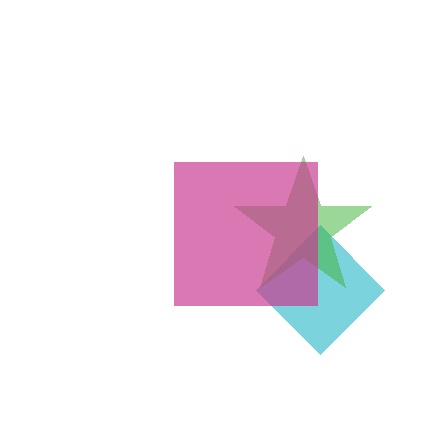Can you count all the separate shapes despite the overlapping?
Yes, there are 3 separate shapes.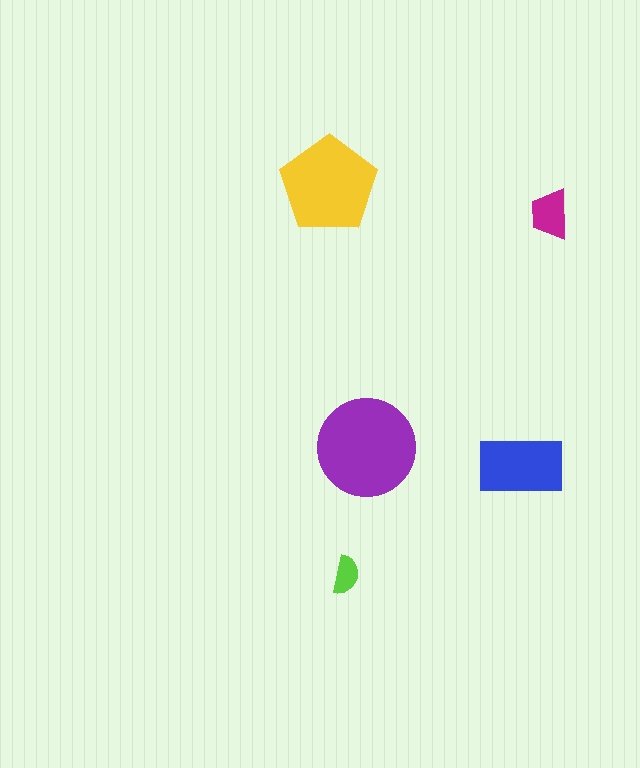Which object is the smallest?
The lime semicircle.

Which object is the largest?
The purple circle.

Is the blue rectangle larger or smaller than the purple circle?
Smaller.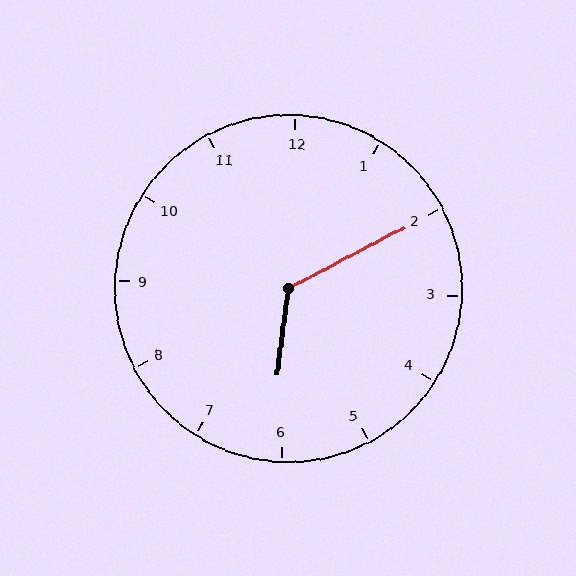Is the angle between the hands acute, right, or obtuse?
It is obtuse.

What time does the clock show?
6:10.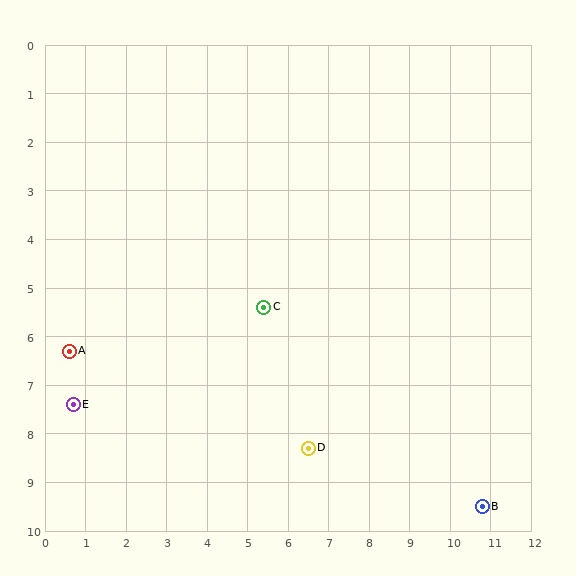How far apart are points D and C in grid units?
Points D and C are about 3.1 grid units apart.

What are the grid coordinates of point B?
Point B is at approximately (10.8, 9.5).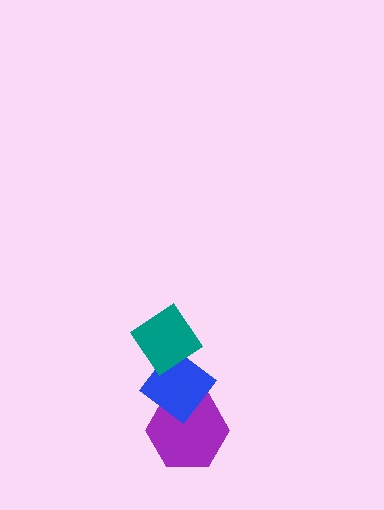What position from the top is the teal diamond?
The teal diamond is 1st from the top.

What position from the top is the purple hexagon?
The purple hexagon is 3rd from the top.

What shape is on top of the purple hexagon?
The blue diamond is on top of the purple hexagon.